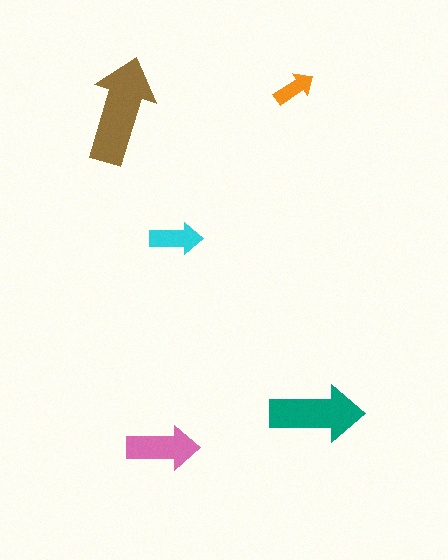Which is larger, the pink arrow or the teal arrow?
The teal one.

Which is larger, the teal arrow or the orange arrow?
The teal one.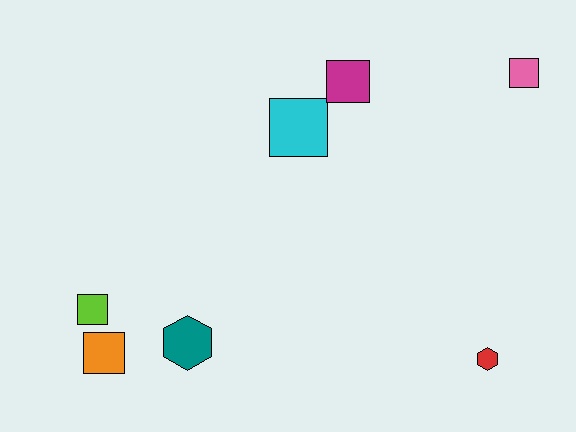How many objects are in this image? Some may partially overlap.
There are 7 objects.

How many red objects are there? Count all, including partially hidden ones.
There is 1 red object.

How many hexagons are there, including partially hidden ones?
There are 2 hexagons.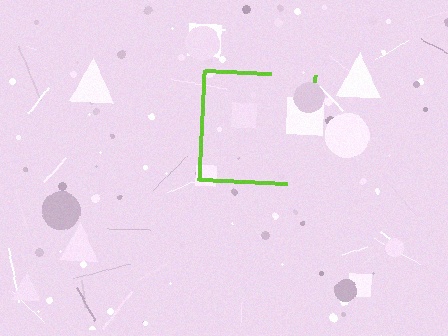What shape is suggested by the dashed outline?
The dashed outline suggests a square.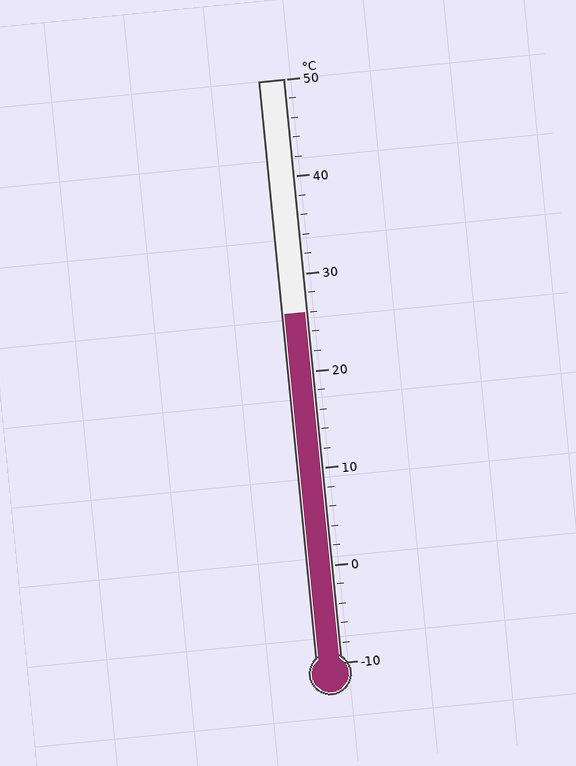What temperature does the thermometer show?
The thermometer shows approximately 26°C.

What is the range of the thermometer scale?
The thermometer scale ranges from -10°C to 50°C.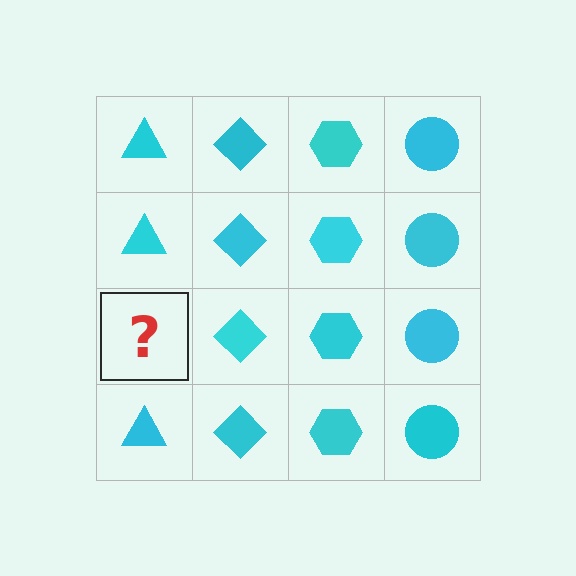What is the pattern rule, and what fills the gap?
The rule is that each column has a consistent shape. The gap should be filled with a cyan triangle.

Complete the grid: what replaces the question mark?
The question mark should be replaced with a cyan triangle.